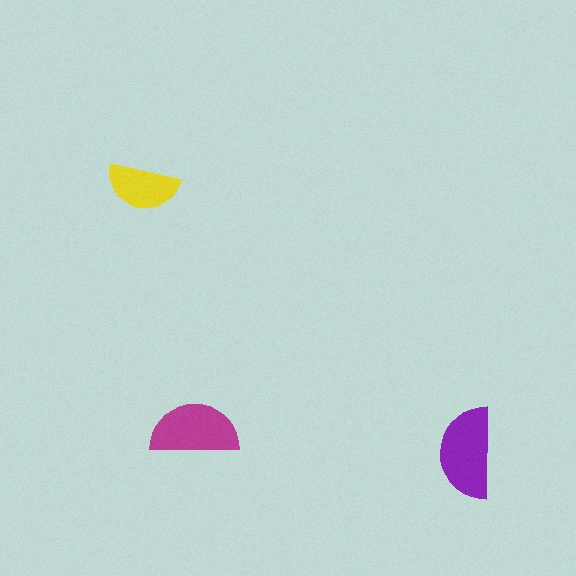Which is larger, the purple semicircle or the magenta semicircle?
The purple one.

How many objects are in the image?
There are 3 objects in the image.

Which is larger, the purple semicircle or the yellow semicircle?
The purple one.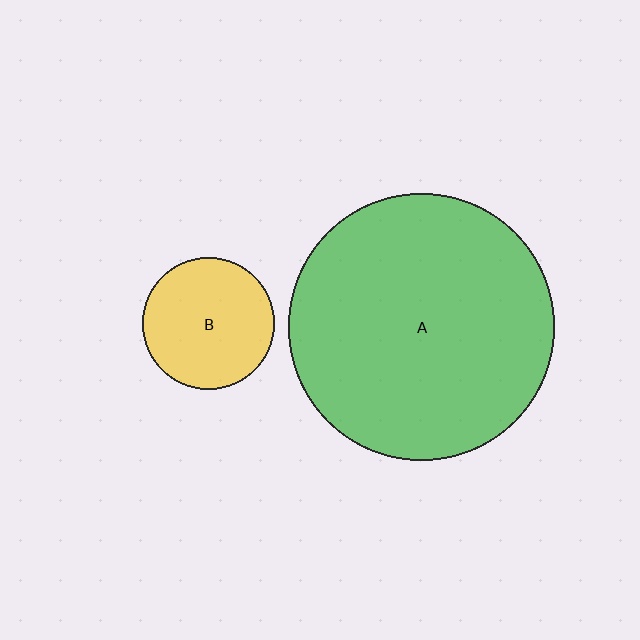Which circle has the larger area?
Circle A (green).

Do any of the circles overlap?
No, none of the circles overlap.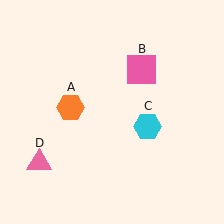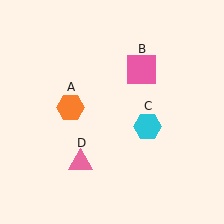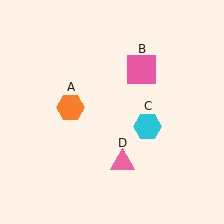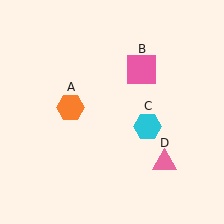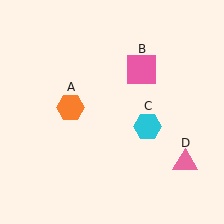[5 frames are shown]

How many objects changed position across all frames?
1 object changed position: pink triangle (object D).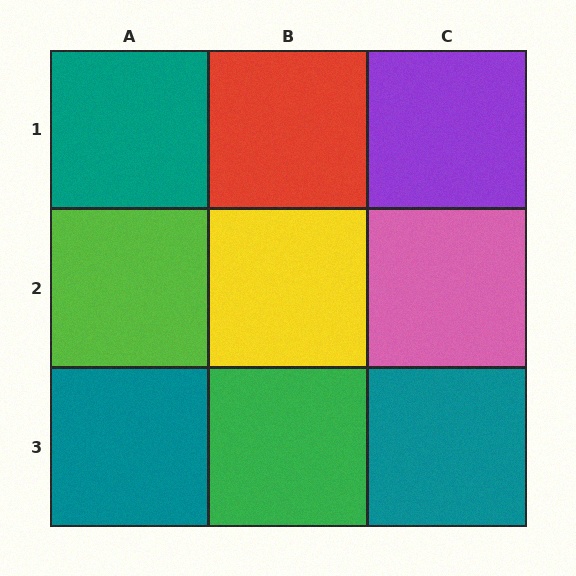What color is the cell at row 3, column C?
Teal.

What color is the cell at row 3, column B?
Green.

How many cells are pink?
1 cell is pink.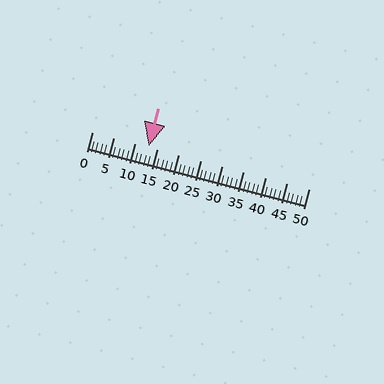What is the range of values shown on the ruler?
The ruler shows values from 0 to 50.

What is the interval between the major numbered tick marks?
The major tick marks are spaced 5 units apart.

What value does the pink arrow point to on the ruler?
The pink arrow points to approximately 13.